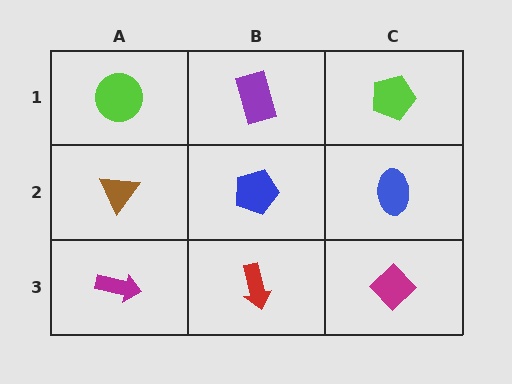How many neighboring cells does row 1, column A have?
2.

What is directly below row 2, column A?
A magenta arrow.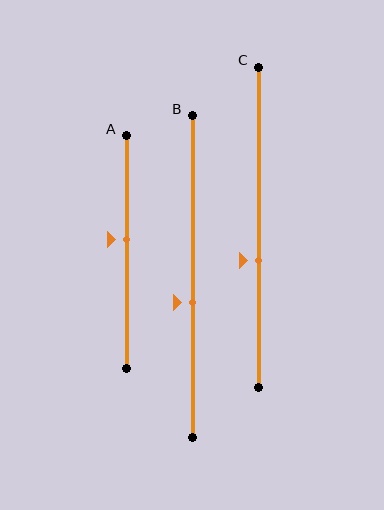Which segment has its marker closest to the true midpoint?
Segment A has its marker closest to the true midpoint.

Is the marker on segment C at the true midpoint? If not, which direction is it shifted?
No, the marker on segment C is shifted downward by about 10% of the segment length.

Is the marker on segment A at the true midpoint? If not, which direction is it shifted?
No, the marker on segment A is shifted upward by about 5% of the segment length.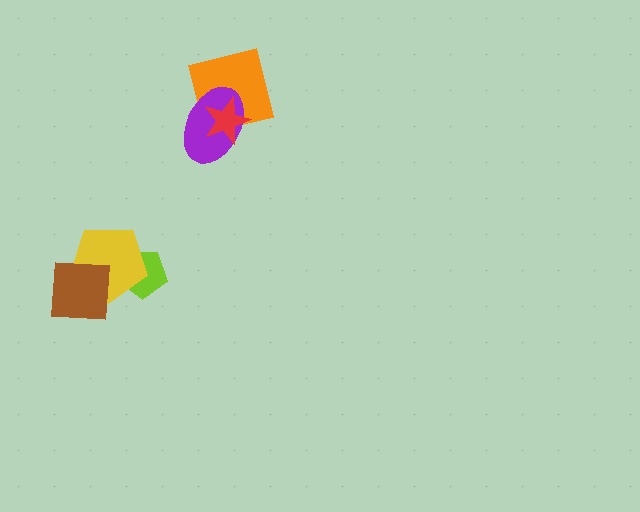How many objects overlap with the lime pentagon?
1 object overlaps with the lime pentagon.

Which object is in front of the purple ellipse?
The red star is in front of the purple ellipse.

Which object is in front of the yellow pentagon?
The brown square is in front of the yellow pentagon.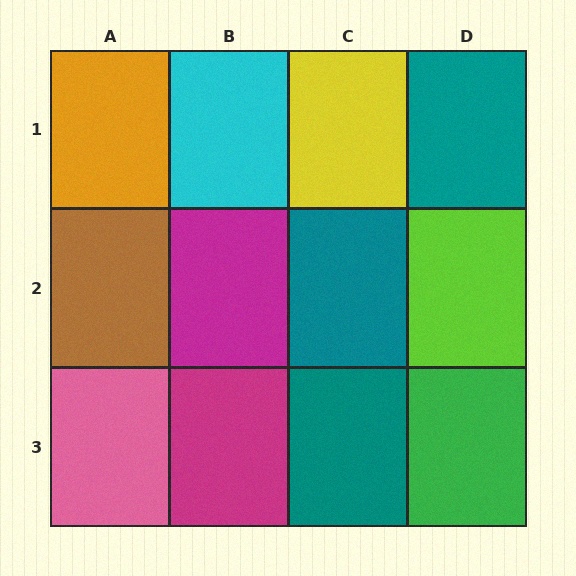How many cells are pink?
1 cell is pink.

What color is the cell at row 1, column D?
Teal.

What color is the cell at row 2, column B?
Magenta.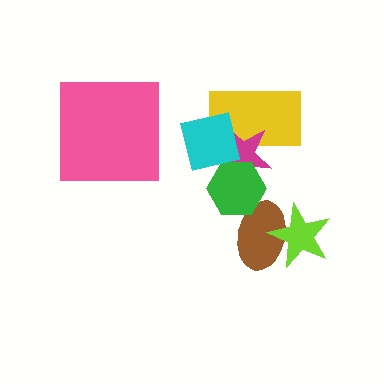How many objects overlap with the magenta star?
3 objects overlap with the magenta star.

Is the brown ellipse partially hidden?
Yes, it is partially covered by another shape.